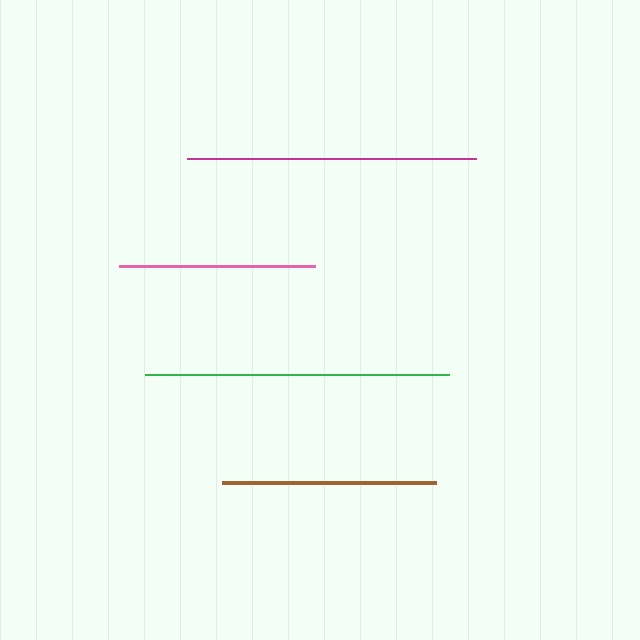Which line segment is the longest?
The green line is the longest at approximately 304 pixels.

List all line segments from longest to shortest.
From longest to shortest: green, magenta, brown, pink.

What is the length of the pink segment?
The pink segment is approximately 196 pixels long.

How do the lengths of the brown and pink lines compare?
The brown and pink lines are approximately the same length.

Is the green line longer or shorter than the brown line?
The green line is longer than the brown line.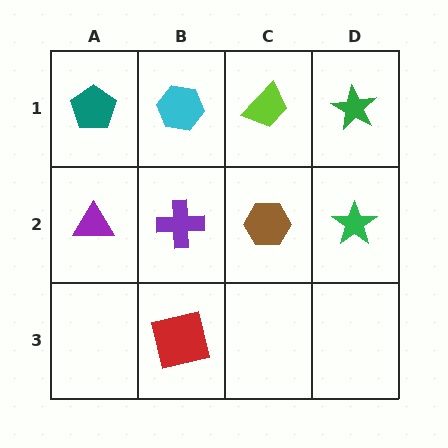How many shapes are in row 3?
1 shape.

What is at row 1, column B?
A cyan hexagon.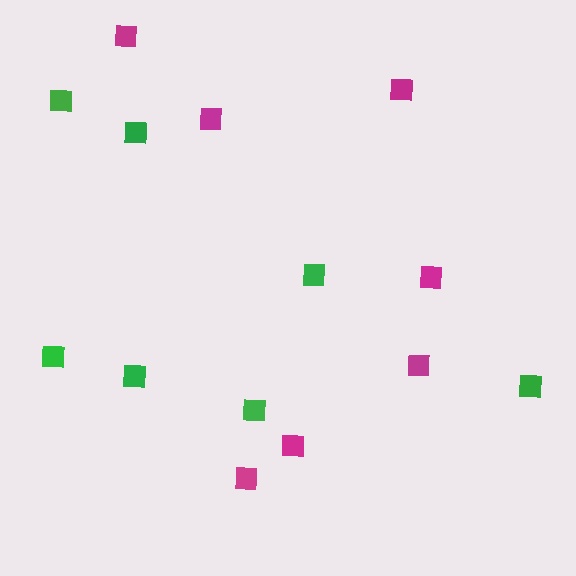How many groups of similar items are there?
There are 2 groups: one group of magenta squares (7) and one group of green squares (7).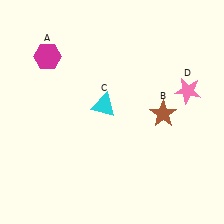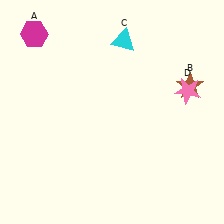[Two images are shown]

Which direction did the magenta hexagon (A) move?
The magenta hexagon (A) moved up.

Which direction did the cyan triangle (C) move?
The cyan triangle (C) moved up.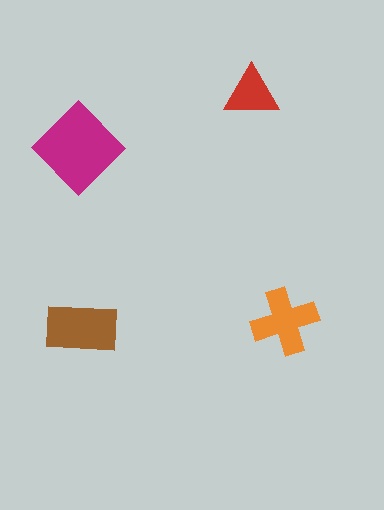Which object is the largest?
The magenta diamond.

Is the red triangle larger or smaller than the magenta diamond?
Smaller.